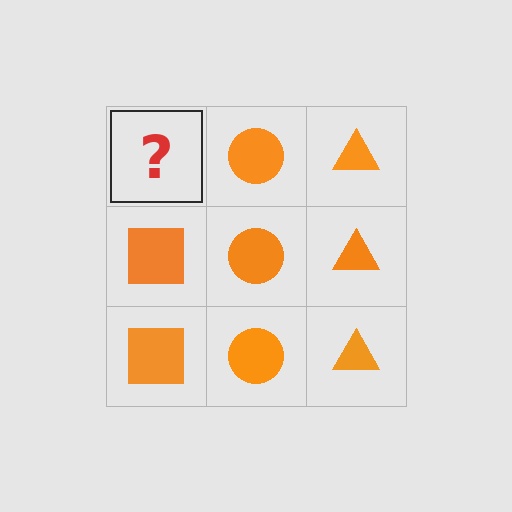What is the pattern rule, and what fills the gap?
The rule is that each column has a consistent shape. The gap should be filled with an orange square.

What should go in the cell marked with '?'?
The missing cell should contain an orange square.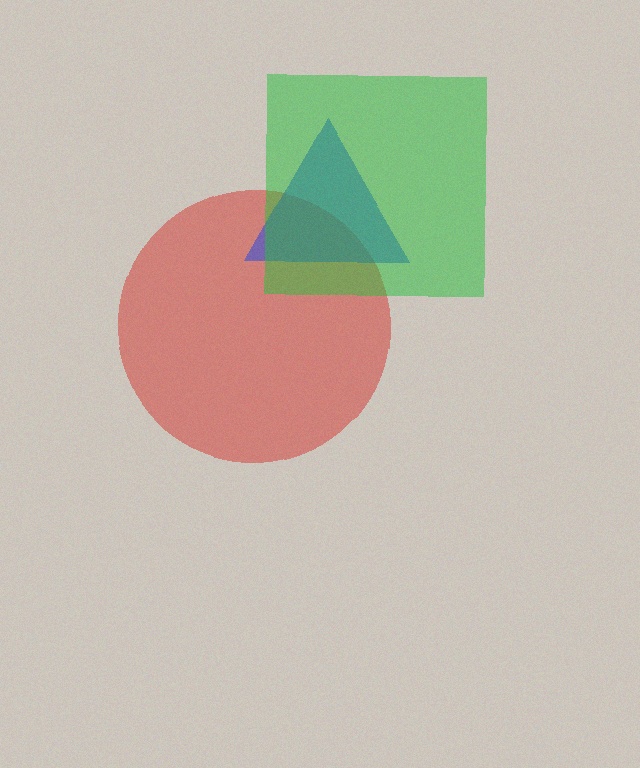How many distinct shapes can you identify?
There are 3 distinct shapes: a red circle, a blue triangle, a green square.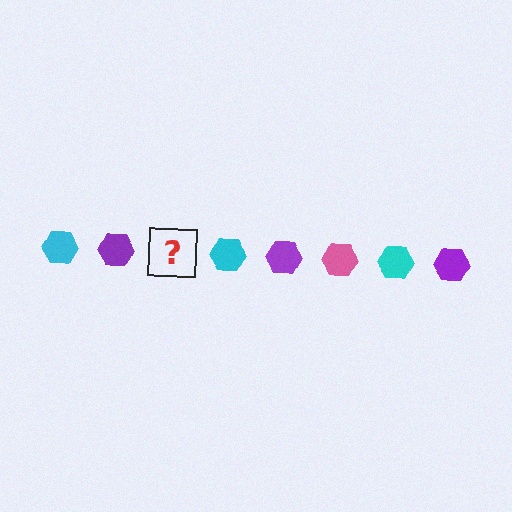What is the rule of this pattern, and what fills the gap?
The rule is that the pattern cycles through cyan, purple, pink hexagons. The gap should be filled with a pink hexagon.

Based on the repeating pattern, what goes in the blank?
The blank should be a pink hexagon.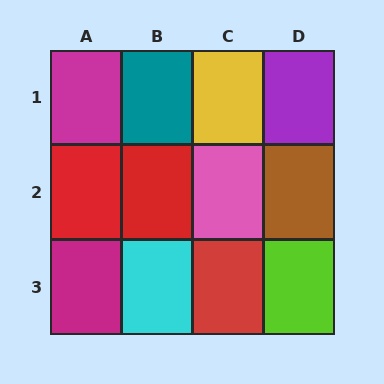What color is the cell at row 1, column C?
Yellow.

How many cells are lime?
1 cell is lime.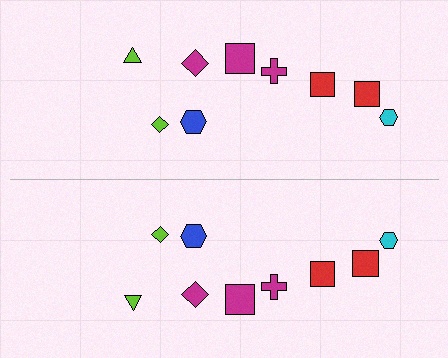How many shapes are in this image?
There are 18 shapes in this image.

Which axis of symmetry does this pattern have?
The pattern has a horizontal axis of symmetry running through the center of the image.